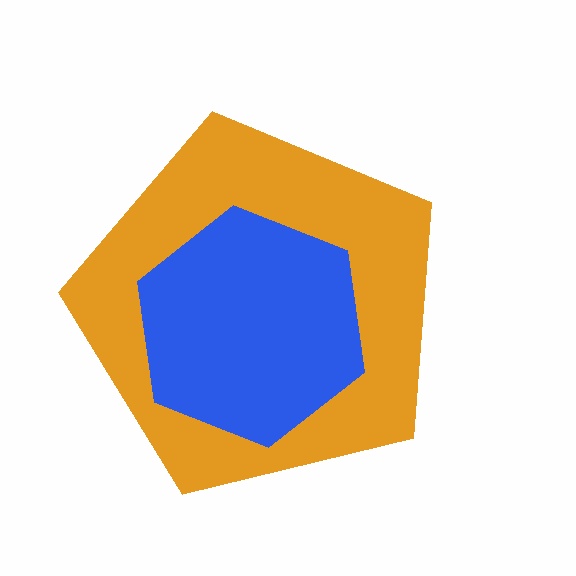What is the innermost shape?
The blue hexagon.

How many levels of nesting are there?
2.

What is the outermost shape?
The orange pentagon.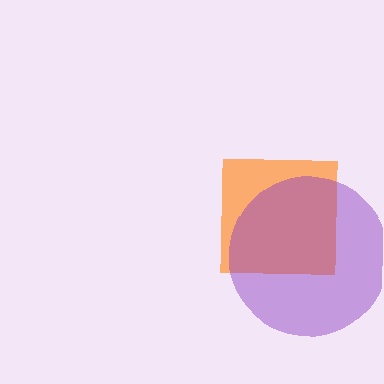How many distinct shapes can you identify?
There are 2 distinct shapes: an orange square, a purple circle.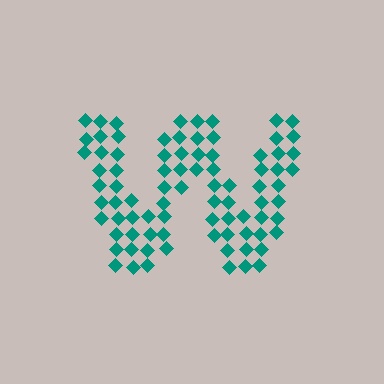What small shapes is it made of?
It is made of small diamonds.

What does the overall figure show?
The overall figure shows the letter W.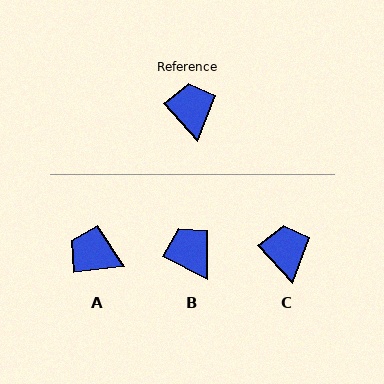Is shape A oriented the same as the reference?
No, it is off by about 55 degrees.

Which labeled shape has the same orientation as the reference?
C.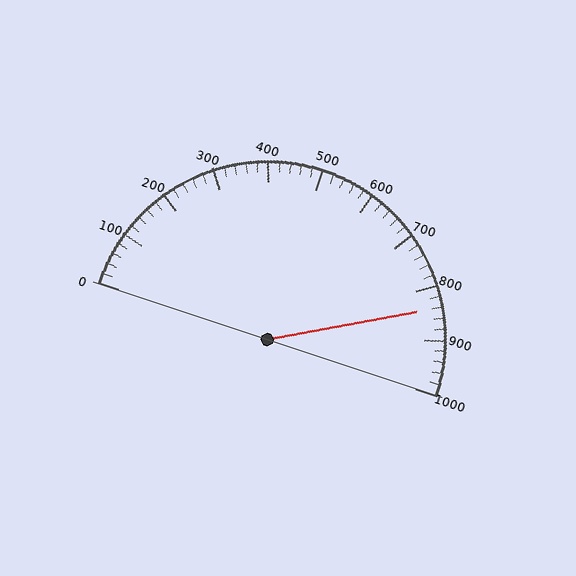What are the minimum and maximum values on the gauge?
The gauge ranges from 0 to 1000.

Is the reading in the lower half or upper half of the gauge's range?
The reading is in the upper half of the range (0 to 1000).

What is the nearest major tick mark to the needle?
The nearest major tick mark is 800.